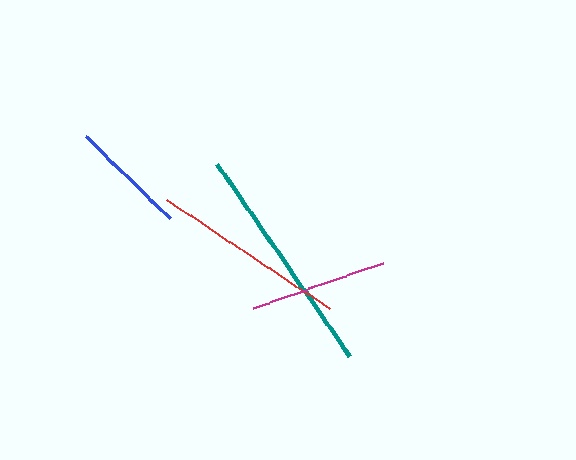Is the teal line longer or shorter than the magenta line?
The teal line is longer than the magenta line.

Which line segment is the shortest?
The blue line is the shortest at approximately 118 pixels.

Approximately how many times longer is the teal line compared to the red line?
The teal line is approximately 1.2 times the length of the red line.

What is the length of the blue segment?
The blue segment is approximately 118 pixels long.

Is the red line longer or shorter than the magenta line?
The red line is longer than the magenta line.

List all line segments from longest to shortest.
From longest to shortest: teal, red, magenta, blue.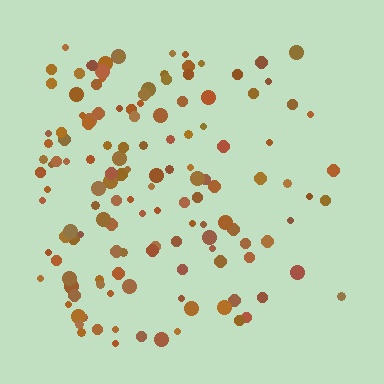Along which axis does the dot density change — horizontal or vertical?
Horizontal.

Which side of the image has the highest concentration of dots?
The left.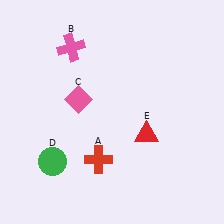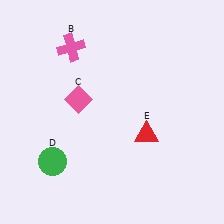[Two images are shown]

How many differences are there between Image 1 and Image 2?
There is 1 difference between the two images.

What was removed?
The red cross (A) was removed in Image 2.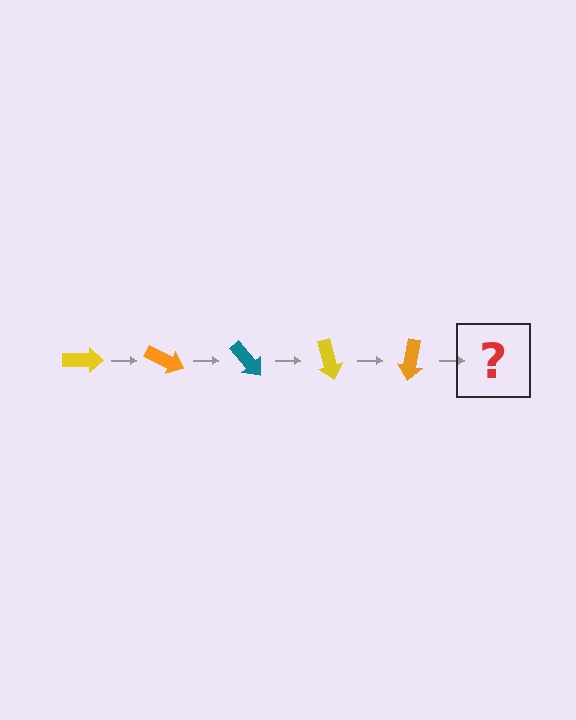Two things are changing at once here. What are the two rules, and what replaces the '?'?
The two rules are that it rotates 25 degrees each step and the color cycles through yellow, orange, and teal. The '?' should be a teal arrow, rotated 125 degrees from the start.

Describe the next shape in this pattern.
It should be a teal arrow, rotated 125 degrees from the start.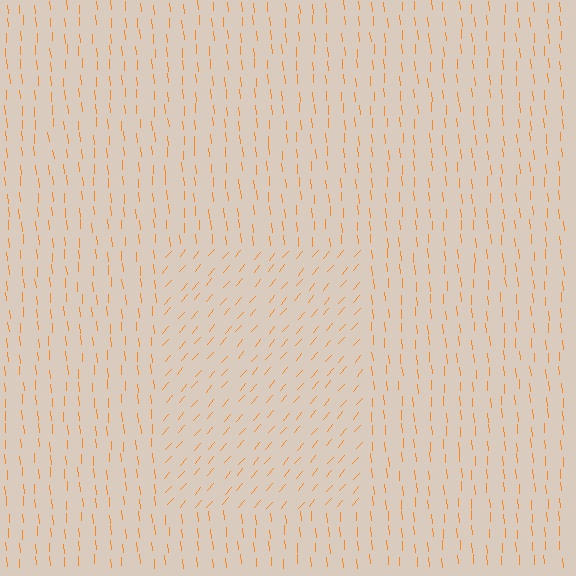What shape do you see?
I see a rectangle.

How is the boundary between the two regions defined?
The boundary is defined purely by a change in line orientation (approximately 45 degrees difference). All lines are the same color and thickness.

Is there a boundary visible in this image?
Yes, there is a texture boundary formed by a change in line orientation.